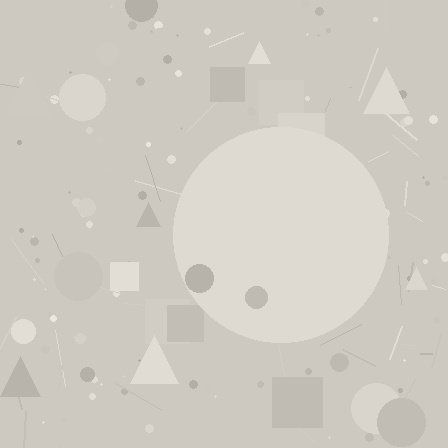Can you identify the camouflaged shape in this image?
The camouflaged shape is a circle.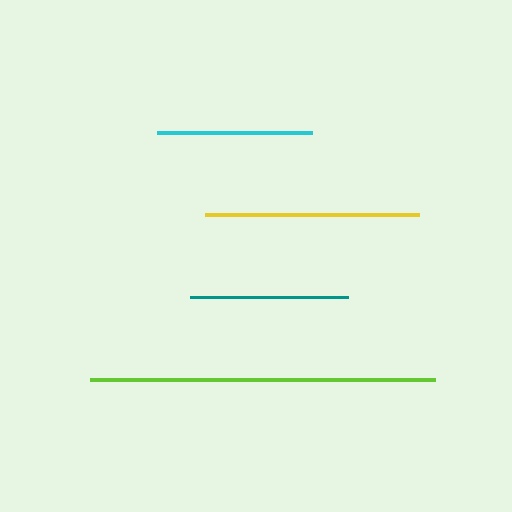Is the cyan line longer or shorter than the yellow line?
The yellow line is longer than the cyan line.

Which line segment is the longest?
The lime line is the longest at approximately 345 pixels.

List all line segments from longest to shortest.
From longest to shortest: lime, yellow, teal, cyan.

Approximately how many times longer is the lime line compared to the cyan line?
The lime line is approximately 2.2 times the length of the cyan line.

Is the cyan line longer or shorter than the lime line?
The lime line is longer than the cyan line.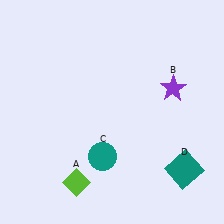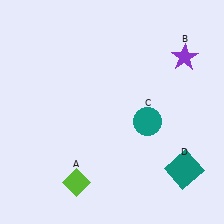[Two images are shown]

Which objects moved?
The objects that moved are: the purple star (B), the teal circle (C).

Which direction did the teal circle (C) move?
The teal circle (C) moved right.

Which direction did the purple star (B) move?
The purple star (B) moved up.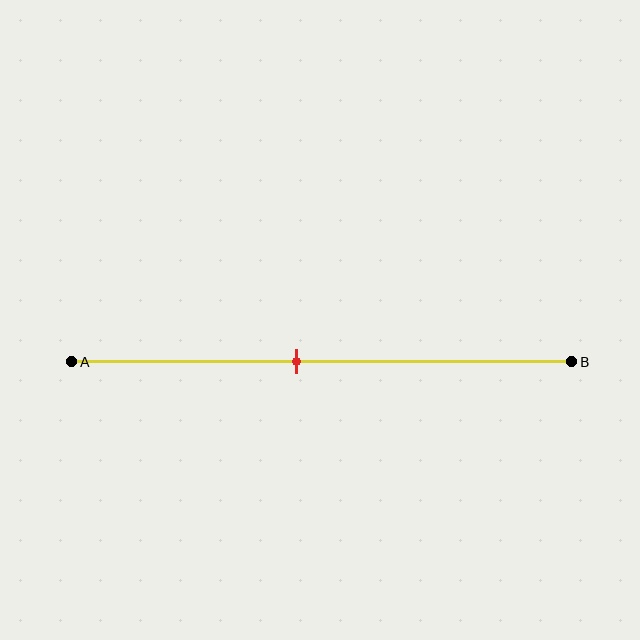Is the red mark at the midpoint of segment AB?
No, the mark is at about 45% from A, not at the 50% midpoint.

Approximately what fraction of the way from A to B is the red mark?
The red mark is approximately 45% of the way from A to B.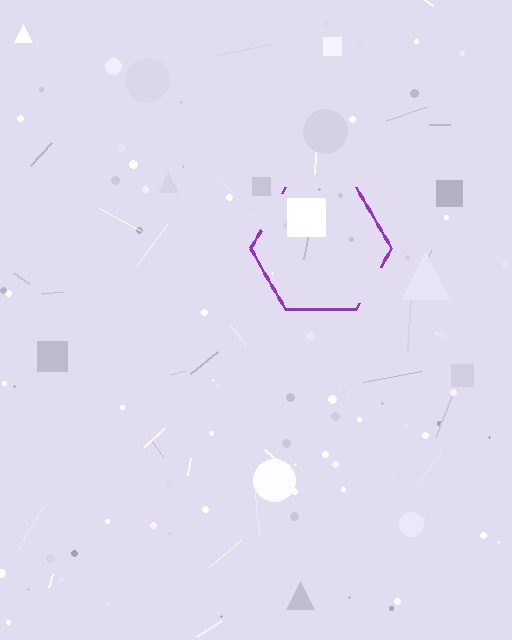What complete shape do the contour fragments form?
The contour fragments form a hexagon.